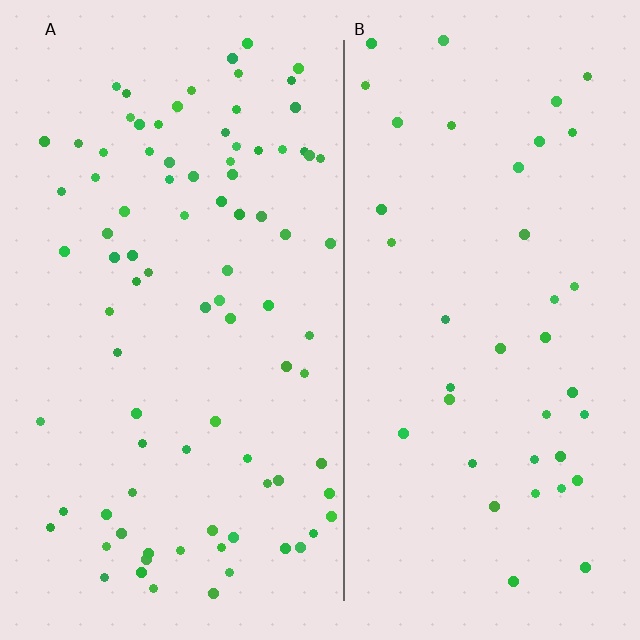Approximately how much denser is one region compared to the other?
Approximately 2.2× — region A over region B.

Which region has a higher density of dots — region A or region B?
A (the left).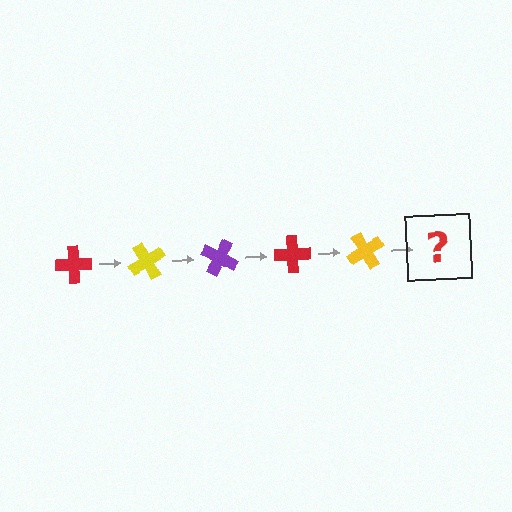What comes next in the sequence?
The next element should be a purple cross, rotated 300 degrees from the start.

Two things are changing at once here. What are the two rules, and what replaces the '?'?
The two rules are that it rotates 60 degrees each step and the color cycles through red, yellow, and purple. The '?' should be a purple cross, rotated 300 degrees from the start.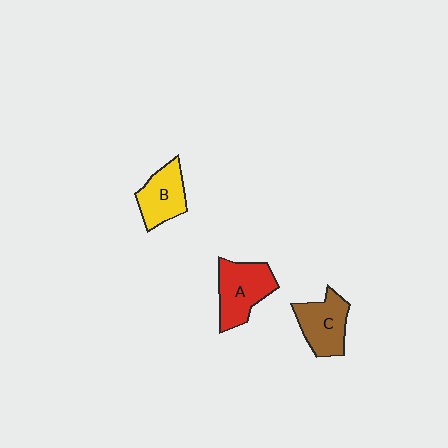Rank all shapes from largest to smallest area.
From largest to smallest: A (red), C (brown), B (yellow).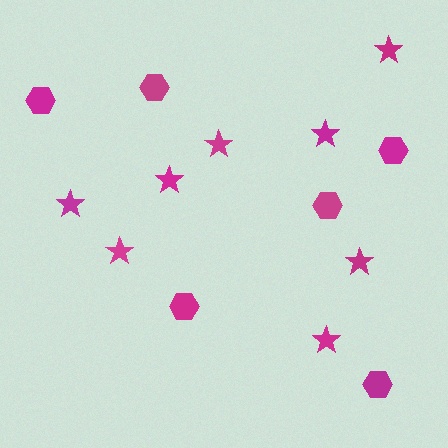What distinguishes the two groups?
There are 2 groups: one group of stars (8) and one group of hexagons (6).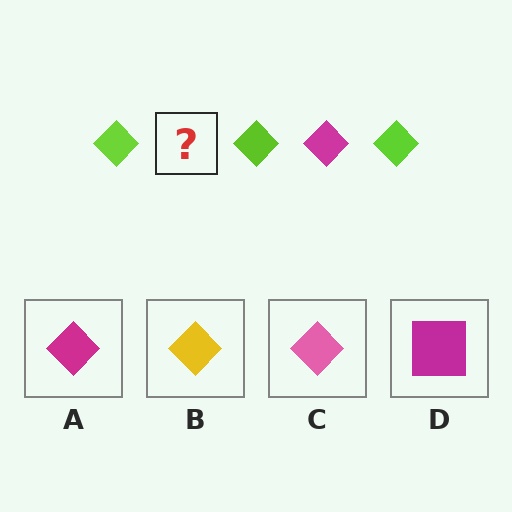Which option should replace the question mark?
Option A.